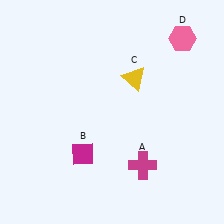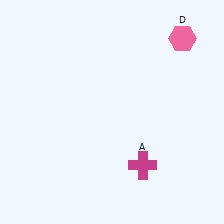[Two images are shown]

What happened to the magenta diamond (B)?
The magenta diamond (B) was removed in Image 2. It was in the bottom-left area of Image 1.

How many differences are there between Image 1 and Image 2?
There are 2 differences between the two images.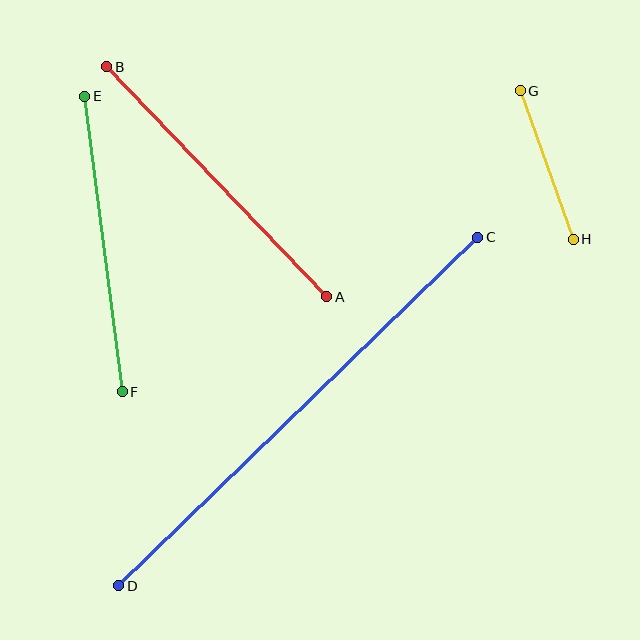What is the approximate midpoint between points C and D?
The midpoint is at approximately (298, 412) pixels.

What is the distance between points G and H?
The distance is approximately 157 pixels.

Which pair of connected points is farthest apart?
Points C and D are farthest apart.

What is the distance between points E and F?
The distance is approximately 298 pixels.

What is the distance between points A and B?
The distance is approximately 319 pixels.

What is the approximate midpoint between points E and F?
The midpoint is at approximately (104, 244) pixels.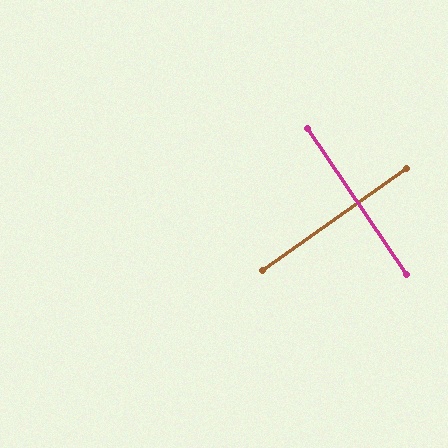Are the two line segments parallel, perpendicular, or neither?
Perpendicular — they meet at approximately 89°.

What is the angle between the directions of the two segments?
Approximately 89 degrees.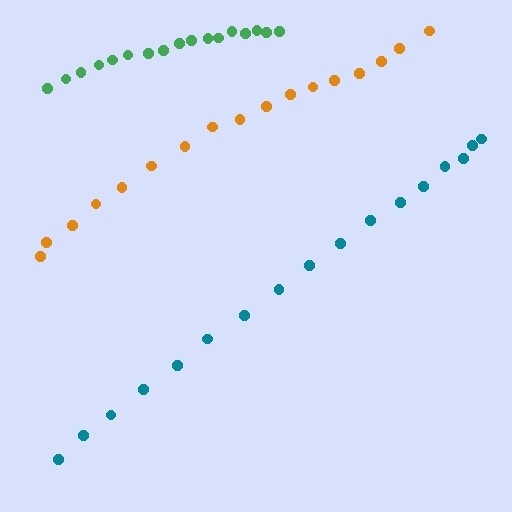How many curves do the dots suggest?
There are 3 distinct paths.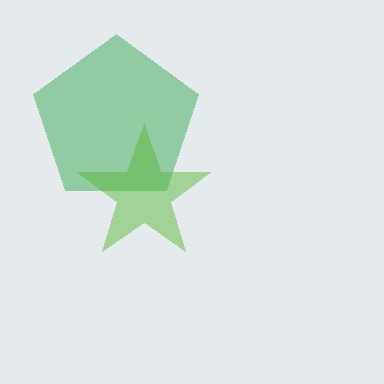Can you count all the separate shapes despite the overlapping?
Yes, there are 2 separate shapes.